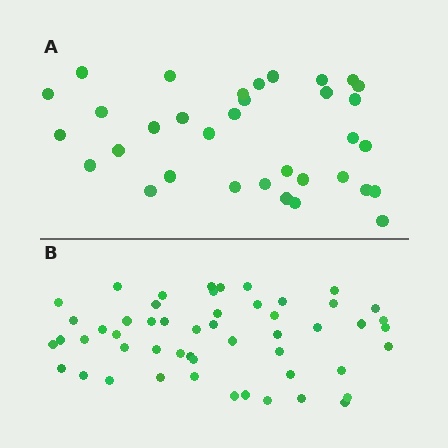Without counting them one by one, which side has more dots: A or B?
Region B (the bottom region) has more dots.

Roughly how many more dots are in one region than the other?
Region B has approximately 20 more dots than region A.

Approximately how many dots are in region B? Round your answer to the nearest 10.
About 50 dots. (The exact count is 52, which rounds to 50.)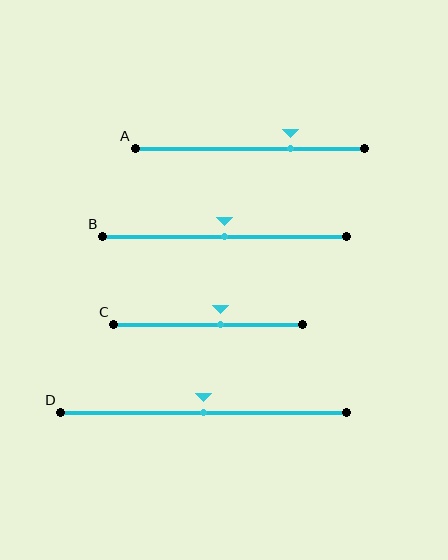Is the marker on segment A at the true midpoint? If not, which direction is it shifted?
No, the marker on segment A is shifted to the right by about 18% of the segment length.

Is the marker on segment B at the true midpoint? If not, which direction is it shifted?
Yes, the marker on segment B is at the true midpoint.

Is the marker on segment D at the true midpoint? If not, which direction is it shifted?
Yes, the marker on segment D is at the true midpoint.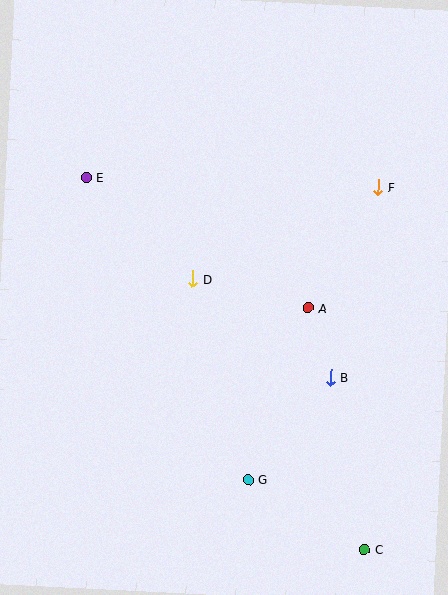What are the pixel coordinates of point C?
Point C is at (364, 550).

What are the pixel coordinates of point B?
Point B is at (331, 377).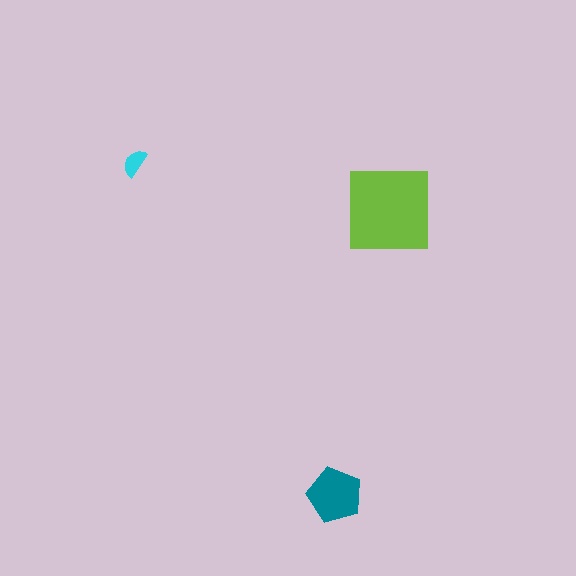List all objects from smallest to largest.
The cyan semicircle, the teal pentagon, the lime square.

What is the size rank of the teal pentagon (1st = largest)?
2nd.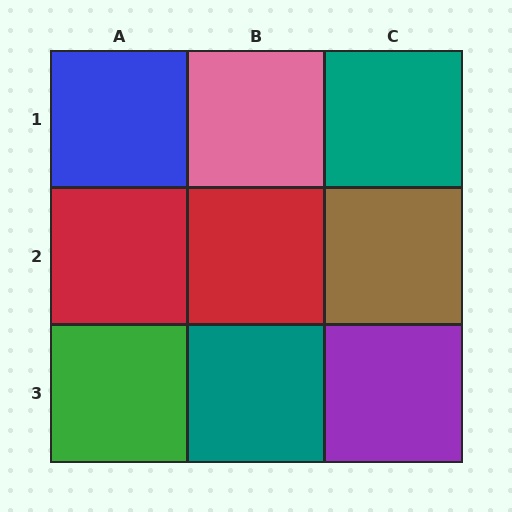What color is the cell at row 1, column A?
Blue.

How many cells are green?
1 cell is green.